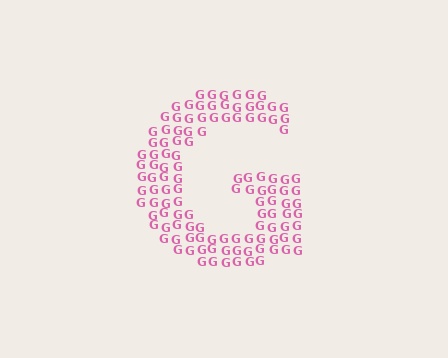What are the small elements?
The small elements are letter G's.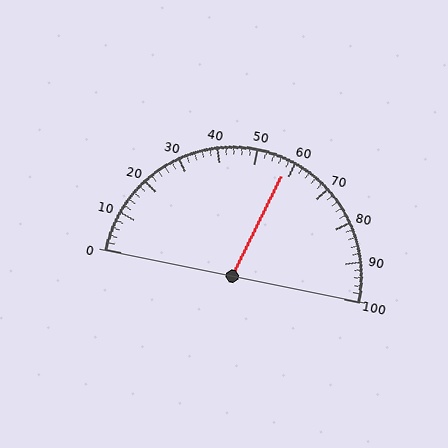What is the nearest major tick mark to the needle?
The nearest major tick mark is 60.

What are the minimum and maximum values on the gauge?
The gauge ranges from 0 to 100.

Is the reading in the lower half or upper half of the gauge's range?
The reading is in the upper half of the range (0 to 100).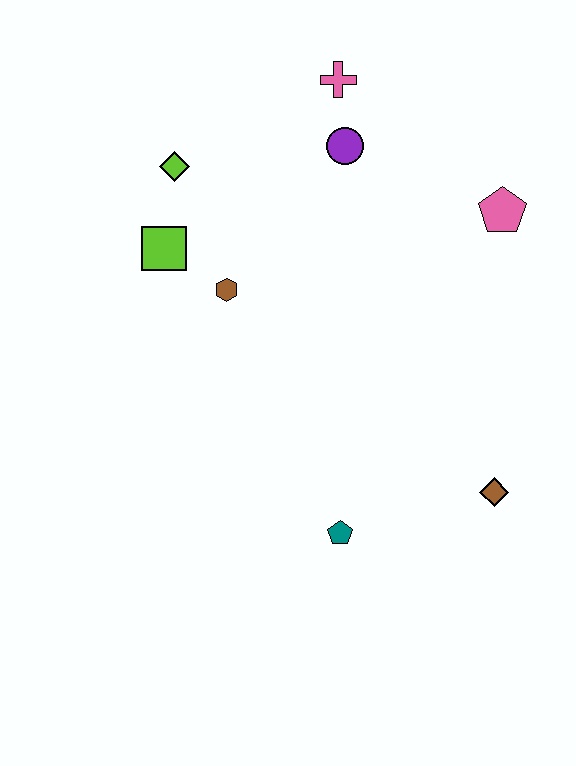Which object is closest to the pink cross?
The purple circle is closest to the pink cross.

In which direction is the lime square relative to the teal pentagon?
The lime square is above the teal pentagon.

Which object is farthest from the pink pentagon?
The teal pentagon is farthest from the pink pentagon.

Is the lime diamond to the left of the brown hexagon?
Yes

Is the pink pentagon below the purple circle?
Yes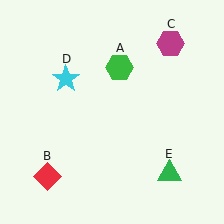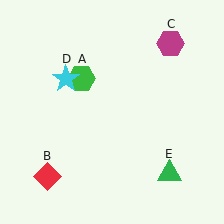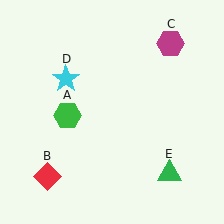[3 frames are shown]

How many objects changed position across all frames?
1 object changed position: green hexagon (object A).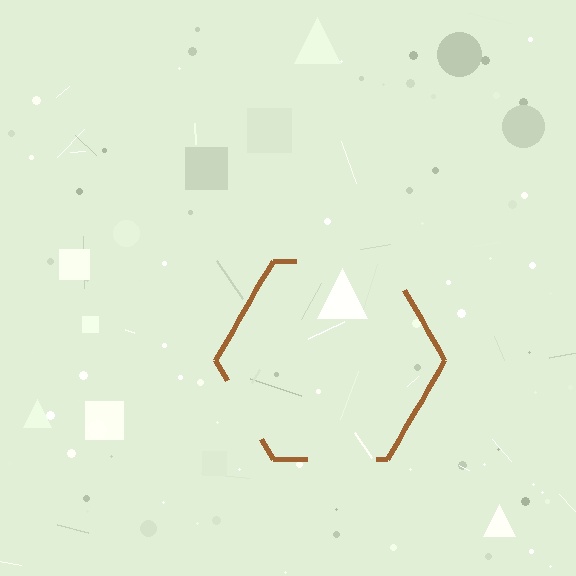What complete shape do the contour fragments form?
The contour fragments form a hexagon.